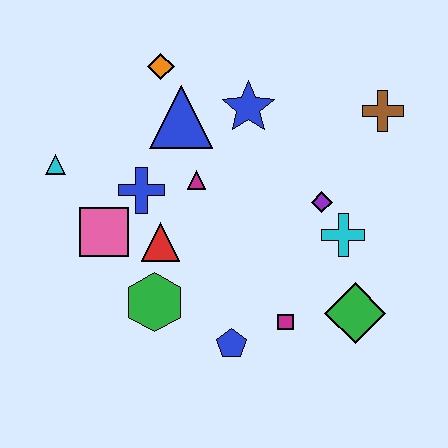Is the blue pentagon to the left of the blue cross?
No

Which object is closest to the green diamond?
The magenta square is closest to the green diamond.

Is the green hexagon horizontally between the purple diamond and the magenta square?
No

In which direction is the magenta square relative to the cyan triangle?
The magenta square is to the right of the cyan triangle.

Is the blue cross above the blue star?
No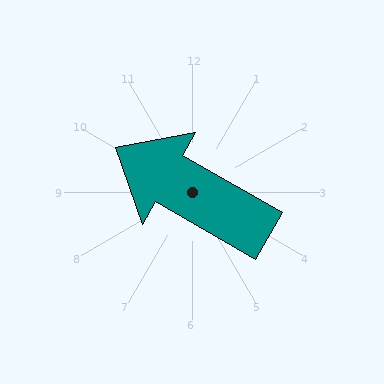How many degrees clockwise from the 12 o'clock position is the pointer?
Approximately 300 degrees.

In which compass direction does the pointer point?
Northwest.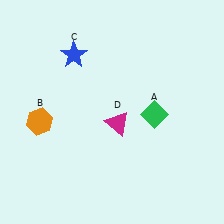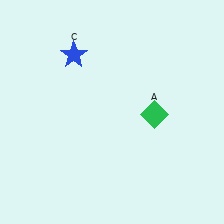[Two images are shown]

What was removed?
The magenta triangle (D), the orange hexagon (B) were removed in Image 2.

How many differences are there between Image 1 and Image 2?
There are 2 differences between the two images.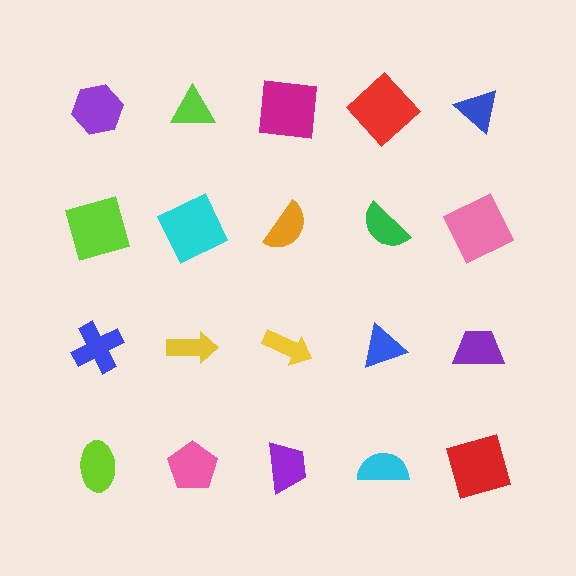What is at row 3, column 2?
A yellow arrow.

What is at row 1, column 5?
A blue triangle.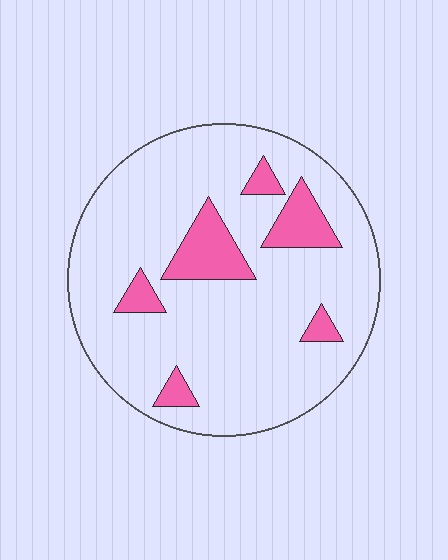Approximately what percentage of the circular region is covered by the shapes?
Approximately 15%.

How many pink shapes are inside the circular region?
6.